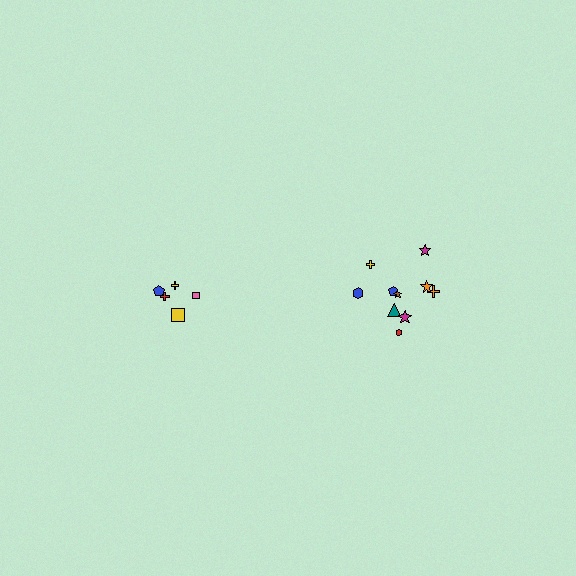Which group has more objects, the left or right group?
The right group.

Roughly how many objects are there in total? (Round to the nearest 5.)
Roughly 15 objects in total.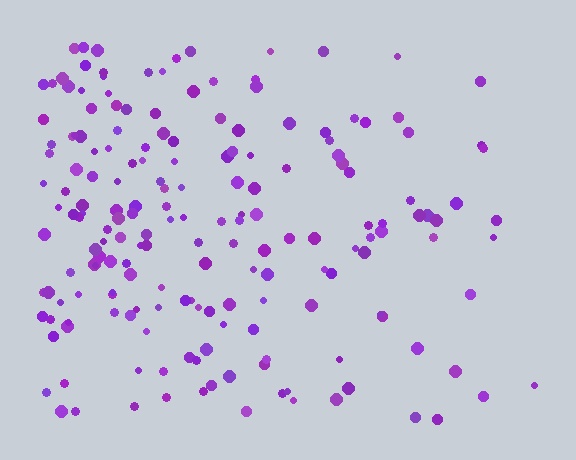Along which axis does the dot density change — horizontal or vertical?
Horizontal.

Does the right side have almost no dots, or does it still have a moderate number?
Still a moderate number, just noticeably fewer than the left.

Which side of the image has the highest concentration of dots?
The left.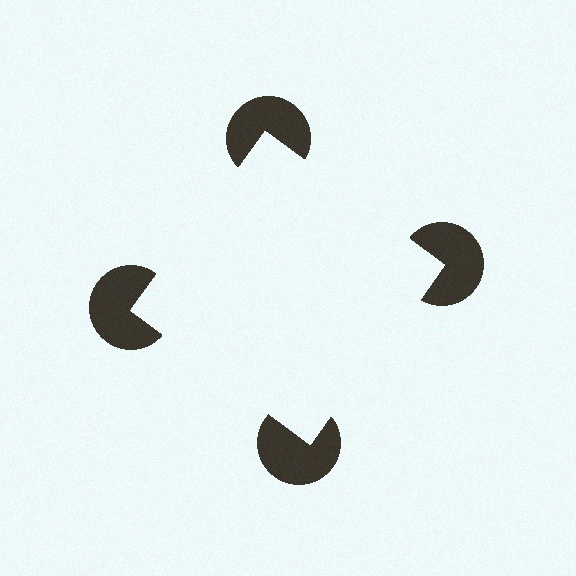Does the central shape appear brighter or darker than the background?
It typically appears slightly brighter than the background, even though no actual brightness change is drawn.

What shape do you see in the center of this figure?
An illusory square — its edges are inferred from the aligned wedge cuts in the pac-man discs, not physically drawn.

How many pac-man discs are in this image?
There are 4 — one at each vertex of the illusory square.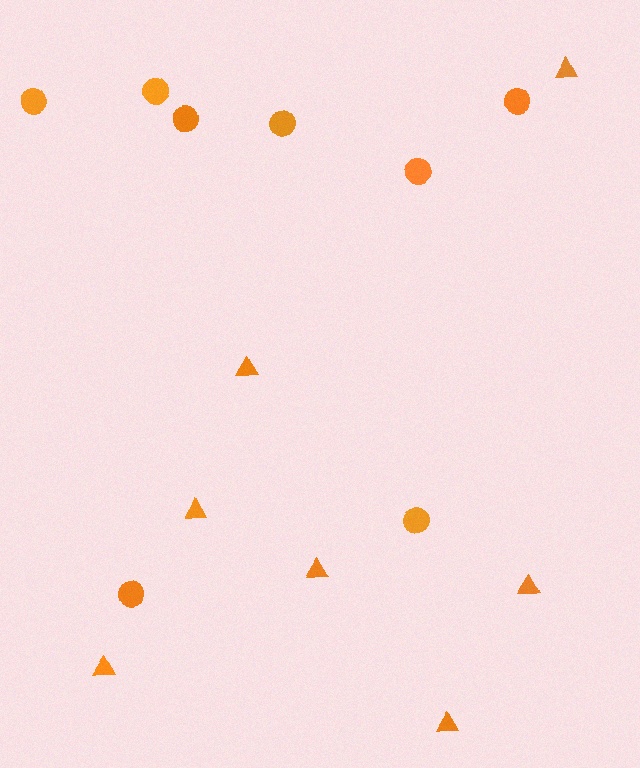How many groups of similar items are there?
There are 2 groups: one group of circles (8) and one group of triangles (7).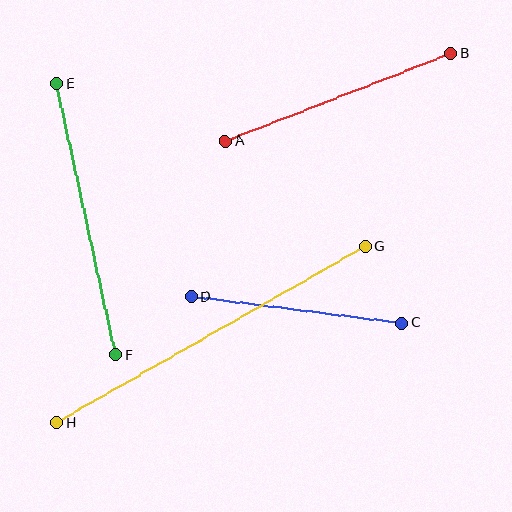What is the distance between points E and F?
The distance is approximately 277 pixels.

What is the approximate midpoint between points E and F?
The midpoint is at approximately (86, 219) pixels.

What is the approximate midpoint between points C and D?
The midpoint is at approximately (297, 310) pixels.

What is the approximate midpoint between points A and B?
The midpoint is at approximately (338, 97) pixels.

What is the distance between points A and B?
The distance is approximately 242 pixels.